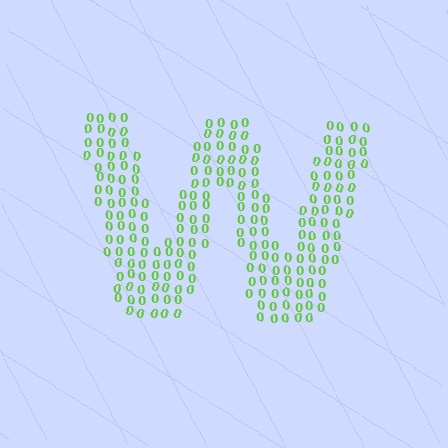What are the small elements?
The small elements are digit 0's.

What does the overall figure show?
The overall figure shows the letter W.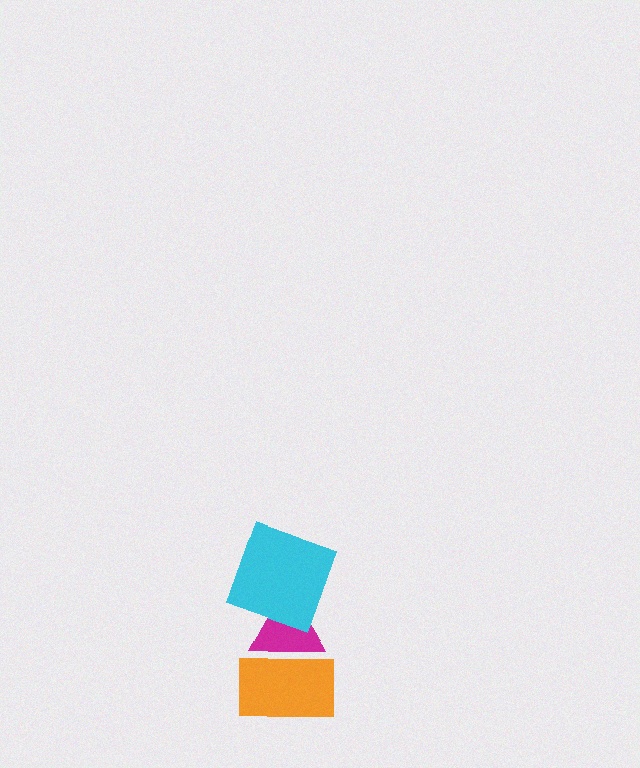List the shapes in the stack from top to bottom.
From top to bottom: the cyan square, the magenta triangle, the orange rectangle.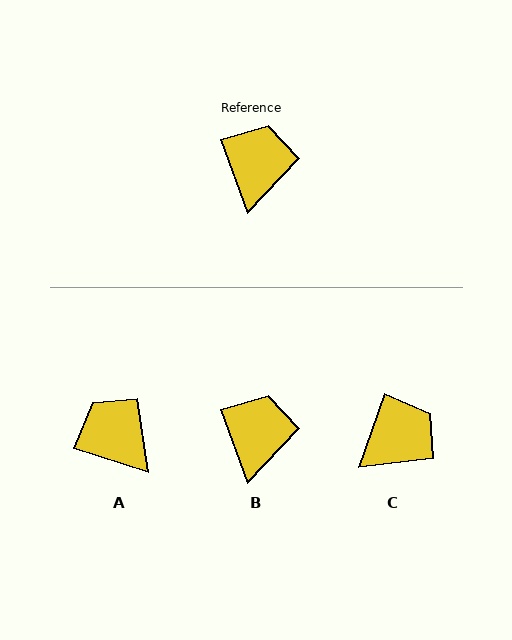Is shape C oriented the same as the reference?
No, it is off by about 40 degrees.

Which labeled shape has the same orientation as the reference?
B.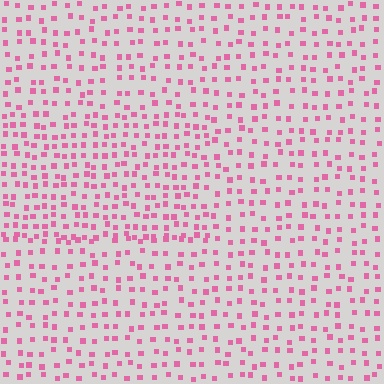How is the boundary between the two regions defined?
The boundary is defined by a change in element density (approximately 1.5x ratio). All elements are the same color, size, and shape.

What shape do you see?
I see a rectangle.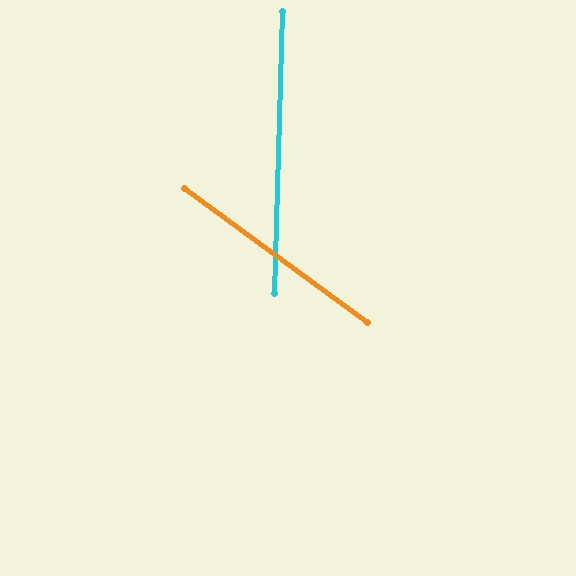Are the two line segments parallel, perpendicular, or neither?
Neither parallel nor perpendicular — they differ by about 55°.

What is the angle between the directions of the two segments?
Approximately 55 degrees.